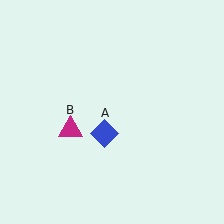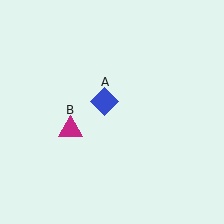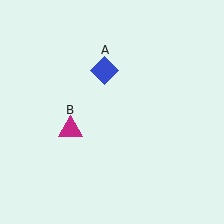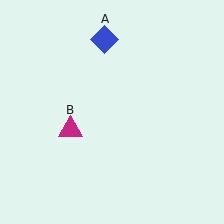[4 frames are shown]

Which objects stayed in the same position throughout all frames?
Magenta triangle (object B) remained stationary.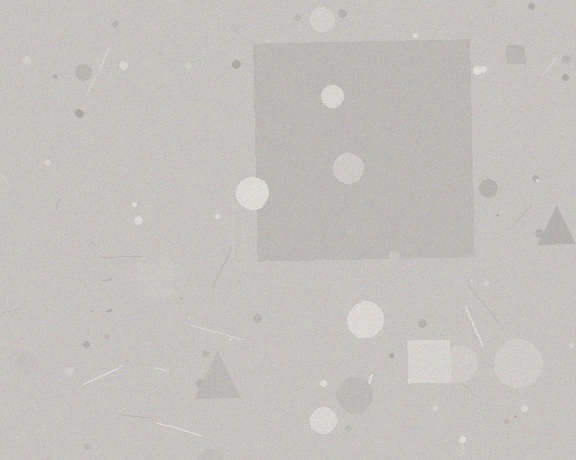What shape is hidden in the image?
A square is hidden in the image.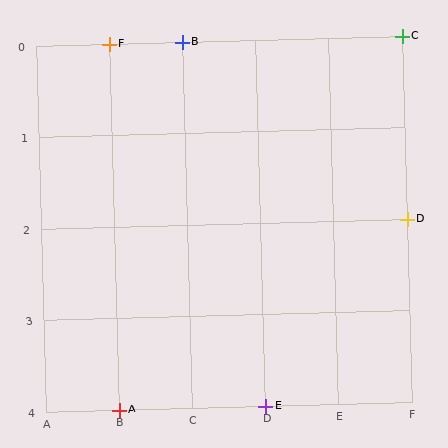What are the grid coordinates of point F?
Point F is at grid coordinates (B, 0).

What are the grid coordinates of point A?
Point A is at grid coordinates (B, 4).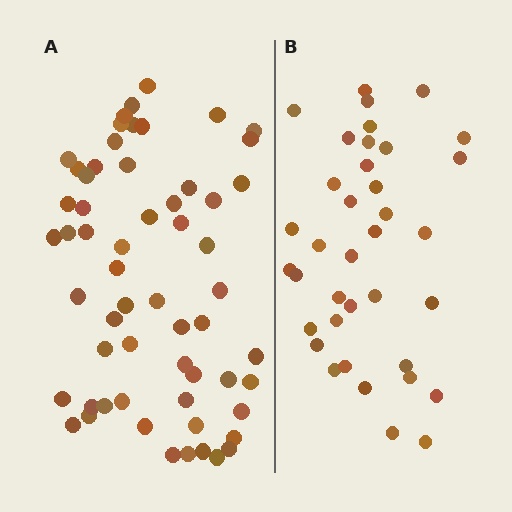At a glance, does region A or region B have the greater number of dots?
Region A (the left region) has more dots.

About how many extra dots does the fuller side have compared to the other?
Region A has approximately 20 more dots than region B.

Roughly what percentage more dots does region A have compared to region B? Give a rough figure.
About 60% more.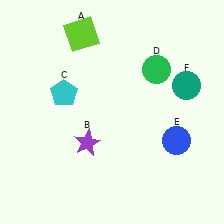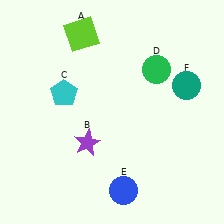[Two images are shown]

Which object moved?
The blue circle (E) moved left.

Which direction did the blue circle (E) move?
The blue circle (E) moved left.